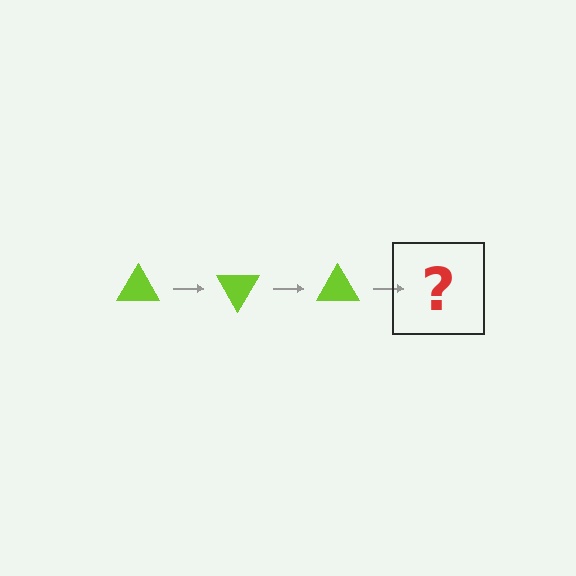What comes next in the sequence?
The next element should be a lime triangle rotated 180 degrees.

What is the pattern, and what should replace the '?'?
The pattern is that the triangle rotates 60 degrees each step. The '?' should be a lime triangle rotated 180 degrees.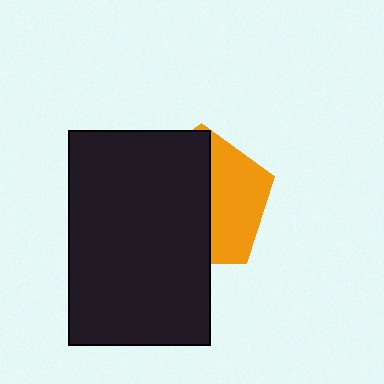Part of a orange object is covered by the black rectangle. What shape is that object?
It is a pentagon.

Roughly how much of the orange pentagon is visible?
A small part of it is visible (roughly 40%).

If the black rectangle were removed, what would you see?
You would see the complete orange pentagon.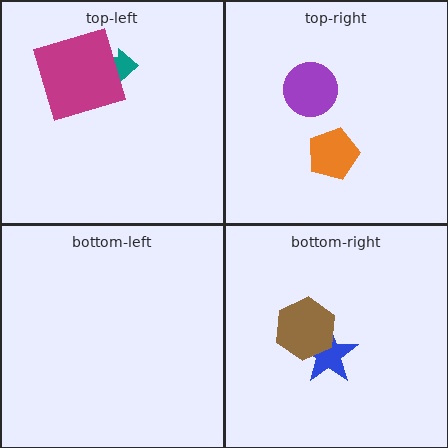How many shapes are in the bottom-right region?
2.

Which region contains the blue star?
The bottom-right region.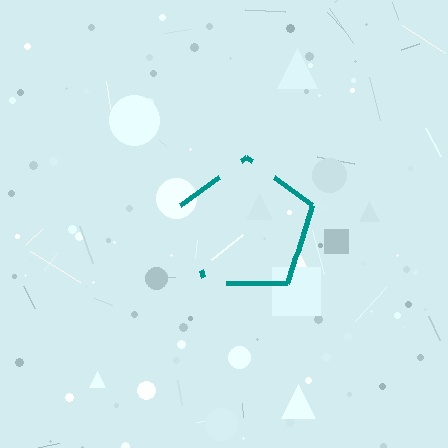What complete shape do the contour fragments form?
The contour fragments form a pentagon.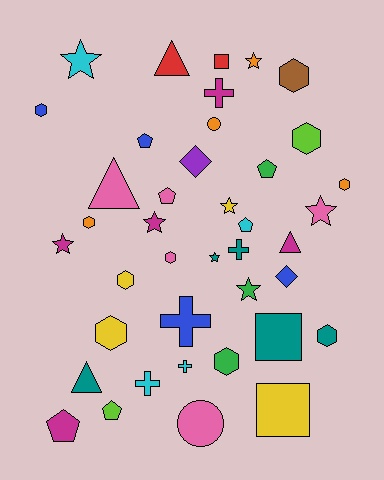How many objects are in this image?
There are 40 objects.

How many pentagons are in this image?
There are 6 pentagons.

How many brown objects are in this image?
There is 1 brown object.